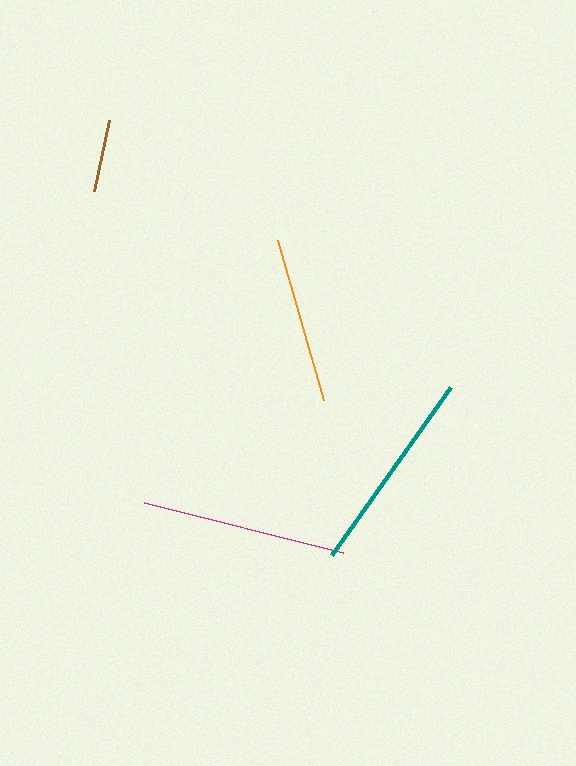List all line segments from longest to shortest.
From longest to shortest: teal, magenta, orange, brown.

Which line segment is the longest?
The teal line is the longest at approximately 206 pixels.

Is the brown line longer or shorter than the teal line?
The teal line is longer than the brown line.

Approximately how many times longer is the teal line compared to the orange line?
The teal line is approximately 1.2 times the length of the orange line.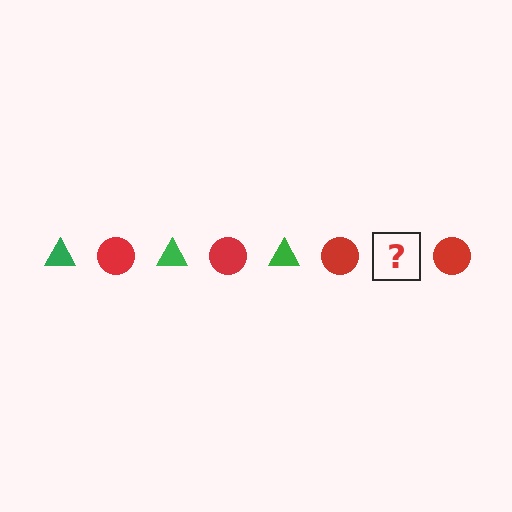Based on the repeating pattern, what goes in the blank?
The blank should be a green triangle.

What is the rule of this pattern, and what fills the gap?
The rule is that the pattern alternates between green triangle and red circle. The gap should be filled with a green triangle.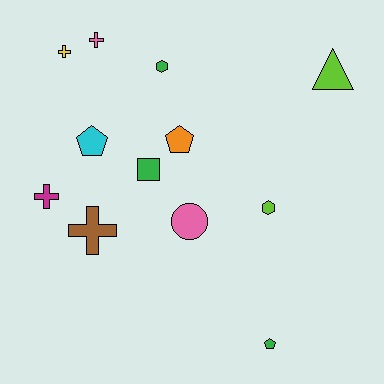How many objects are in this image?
There are 12 objects.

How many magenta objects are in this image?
There is 1 magenta object.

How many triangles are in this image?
There is 1 triangle.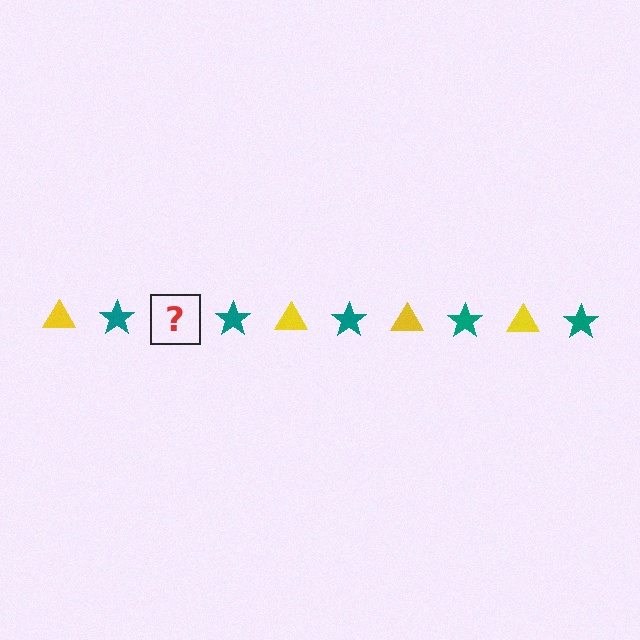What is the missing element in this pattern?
The missing element is a yellow triangle.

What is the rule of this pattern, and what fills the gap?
The rule is that the pattern alternates between yellow triangle and teal star. The gap should be filled with a yellow triangle.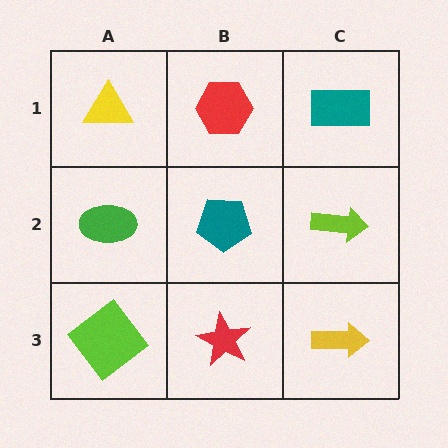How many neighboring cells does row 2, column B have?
4.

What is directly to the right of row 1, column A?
A red hexagon.